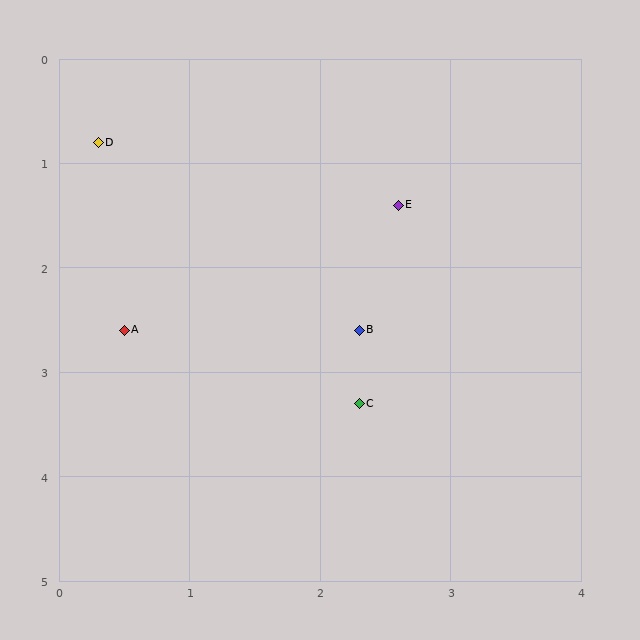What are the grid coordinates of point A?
Point A is at approximately (0.5, 2.6).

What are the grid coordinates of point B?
Point B is at approximately (2.3, 2.6).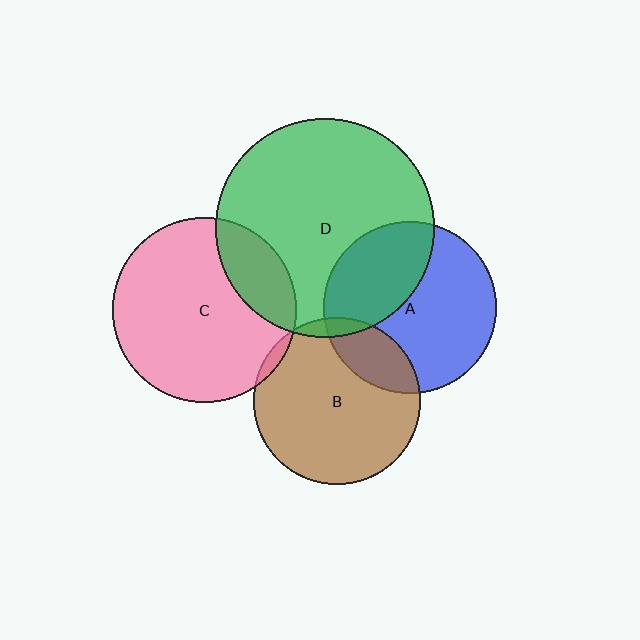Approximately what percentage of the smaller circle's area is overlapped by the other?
Approximately 20%.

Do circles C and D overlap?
Yes.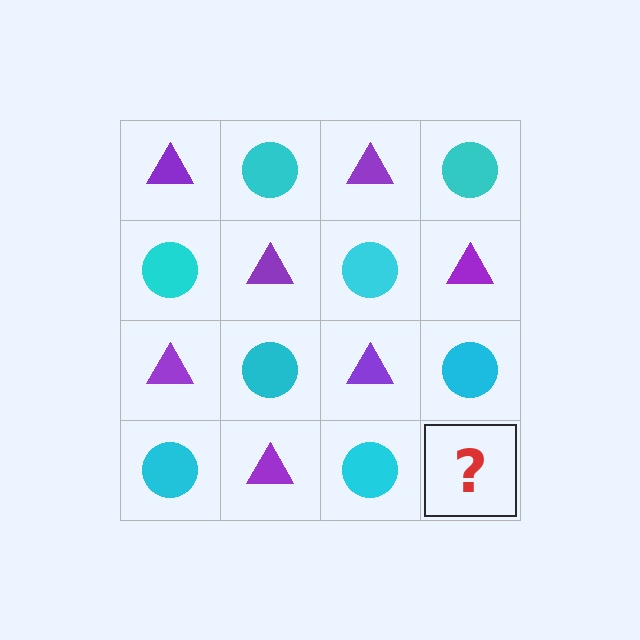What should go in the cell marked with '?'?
The missing cell should contain a purple triangle.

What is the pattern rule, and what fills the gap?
The rule is that it alternates purple triangle and cyan circle in a checkerboard pattern. The gap should be filled with a purple triangle.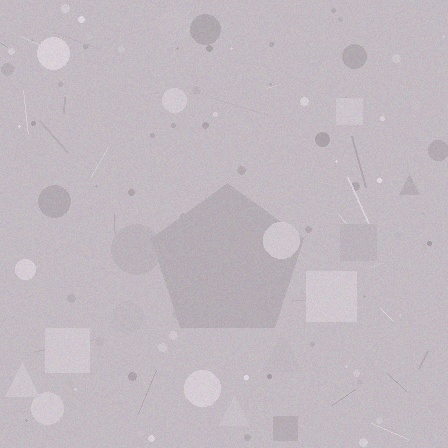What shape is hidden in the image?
A pentagon is hidden in the image.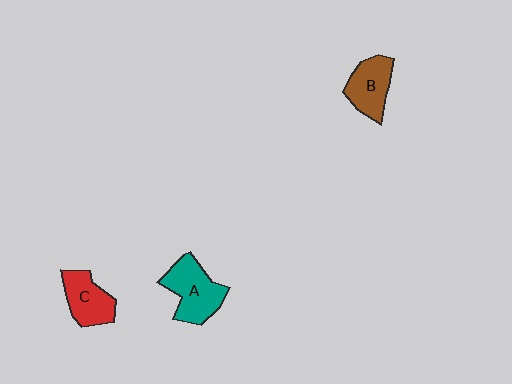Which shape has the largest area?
Shape A (teal).